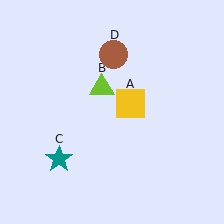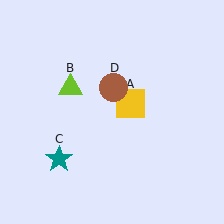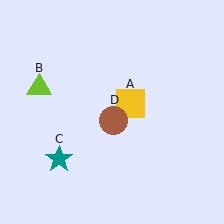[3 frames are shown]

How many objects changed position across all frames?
2 objects changed position: lime triangle (object B), brown circle (object D).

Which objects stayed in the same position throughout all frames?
Yellow square (object A) and teal star (object C) remained stationary.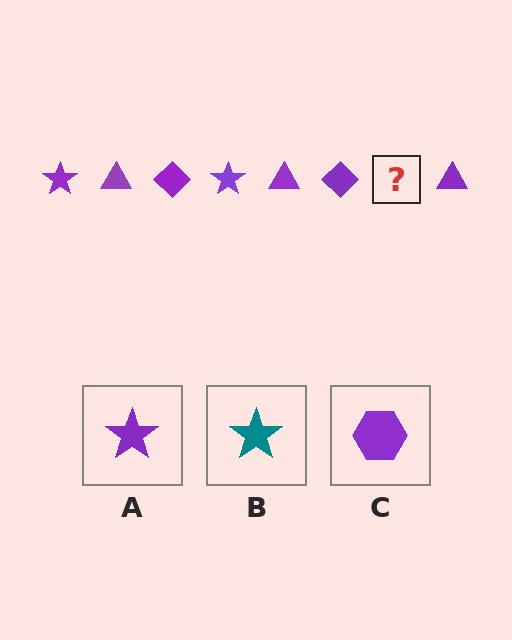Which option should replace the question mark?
Option A.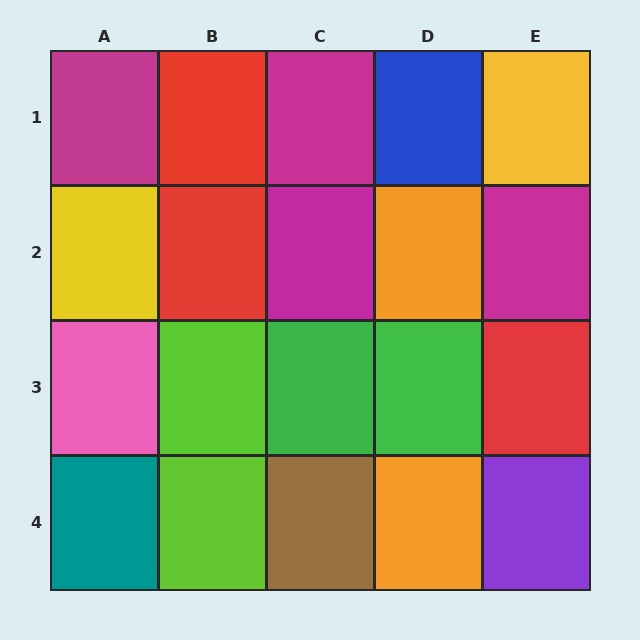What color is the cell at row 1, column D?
Blue.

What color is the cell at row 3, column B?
Lime.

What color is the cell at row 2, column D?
Orange.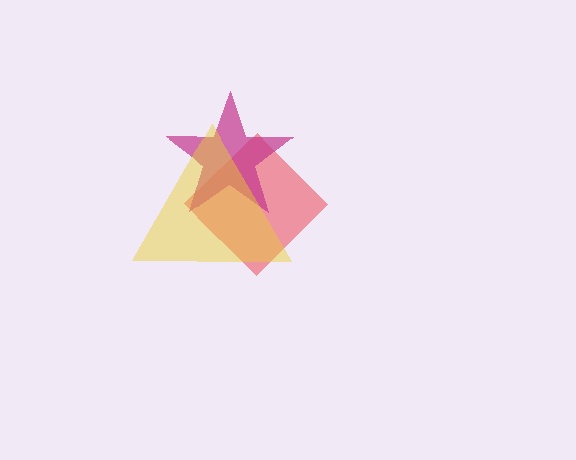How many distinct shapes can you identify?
There are 3 distinct shapes: a red diamond, a magenta star, a yellow triangle.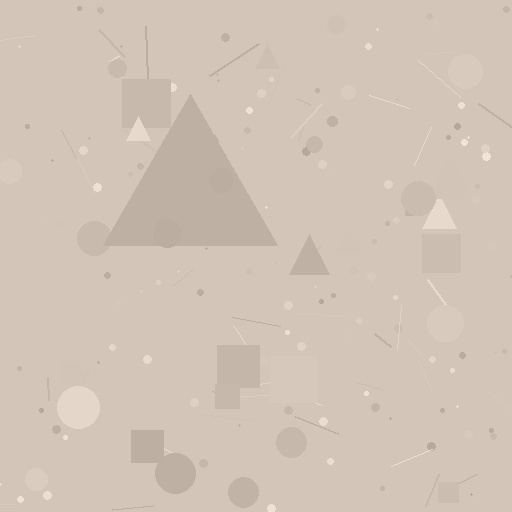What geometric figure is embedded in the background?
A triangle is embedded in the background.